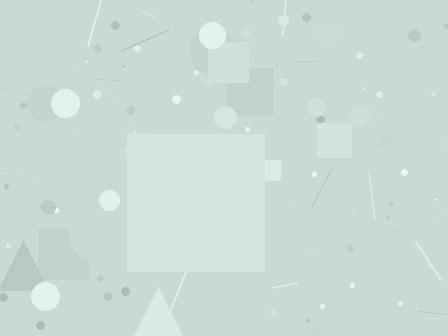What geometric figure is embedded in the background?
A square is embedded in the background.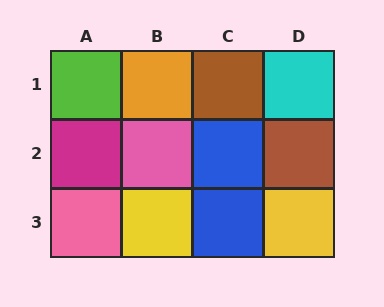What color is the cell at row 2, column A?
Magenta.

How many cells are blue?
2 cells are blue.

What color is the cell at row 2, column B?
Pink.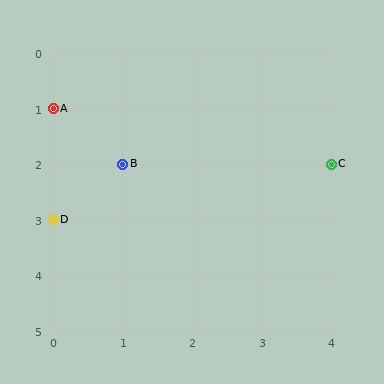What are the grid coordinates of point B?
Point B is at grid coordinates (1, 2).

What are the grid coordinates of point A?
Point A is at grid coordinates (0, 1).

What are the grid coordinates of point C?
Point C is at grid coordinates (4, 2).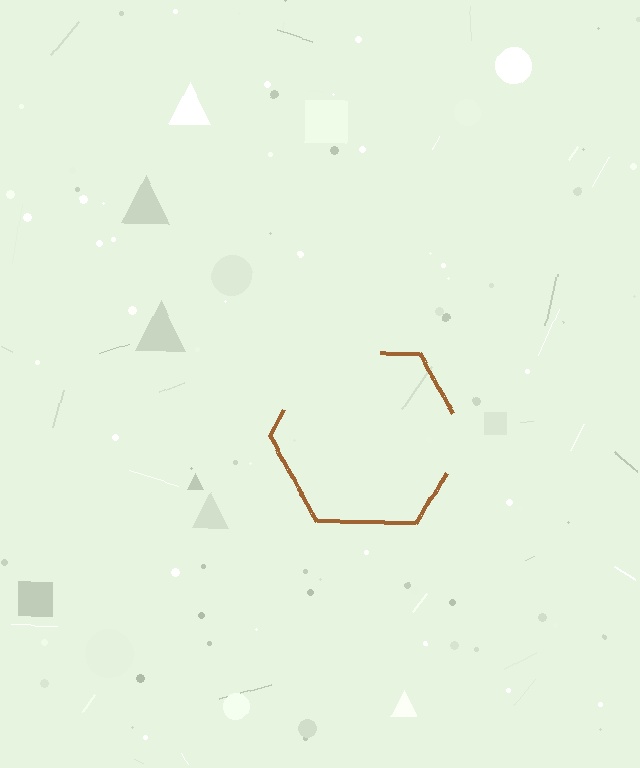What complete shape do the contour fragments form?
The contour fragments form a hexagon.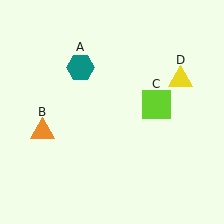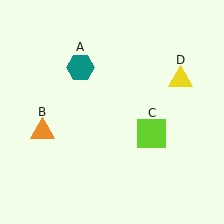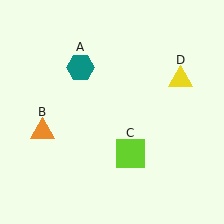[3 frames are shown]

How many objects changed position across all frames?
1 object changed position: lime square (object C).